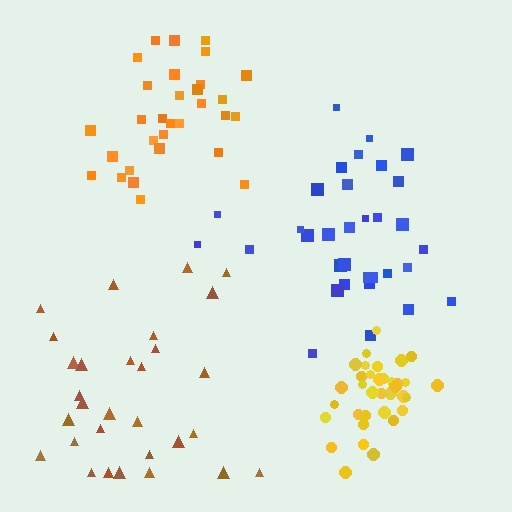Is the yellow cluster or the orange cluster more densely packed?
Yellow.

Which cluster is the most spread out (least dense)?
Brown.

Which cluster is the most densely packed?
Yellow.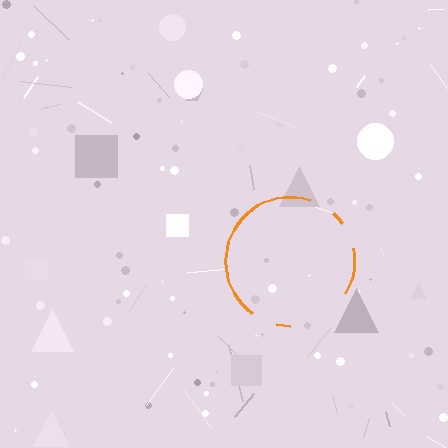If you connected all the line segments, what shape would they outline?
They would outline a circle.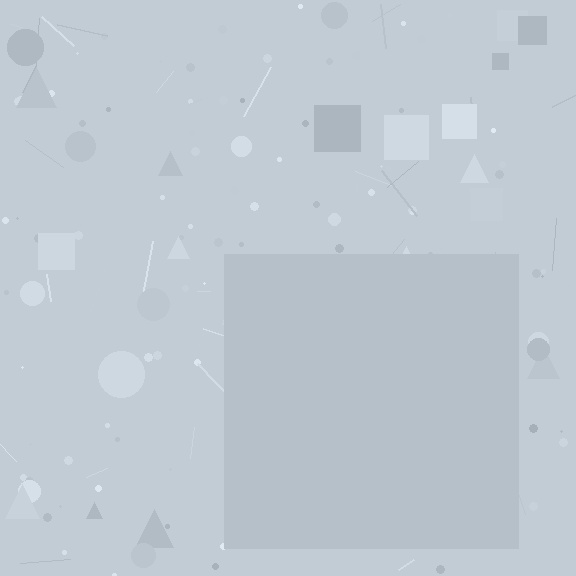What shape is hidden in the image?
A square is hidden in the image.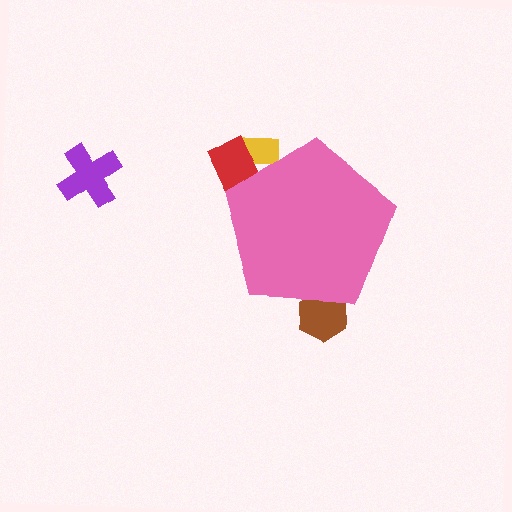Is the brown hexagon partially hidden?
Yes, the brown hexagon is partially hidden behind the pink pentagon.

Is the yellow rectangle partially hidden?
Yes, the yellow rectangle is partially hidden behind the pink pentagon.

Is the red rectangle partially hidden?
Yes, the red rectangle is partially hidden behind the pink pentagon.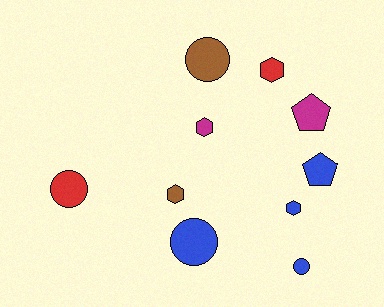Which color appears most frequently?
Blue, with 4 objects.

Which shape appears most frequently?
Hexagon, with 4 objects.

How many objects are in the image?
There are 10 objects.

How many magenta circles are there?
There are no magenta circles.